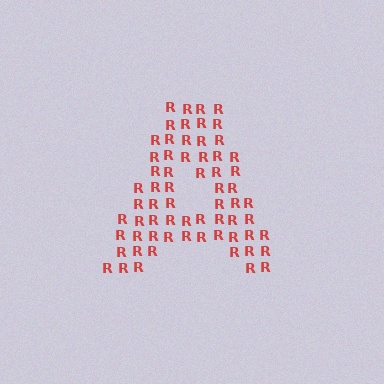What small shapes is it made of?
It is made of small letter R's.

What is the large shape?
The large shape is the letter A.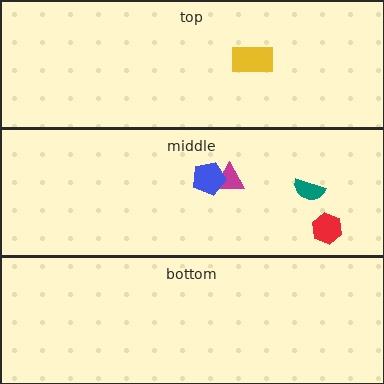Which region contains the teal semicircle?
The middle region.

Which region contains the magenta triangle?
The middle region.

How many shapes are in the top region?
1.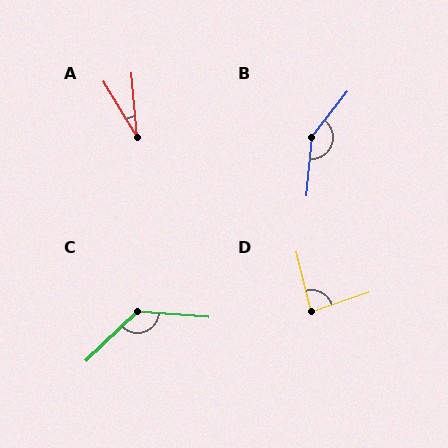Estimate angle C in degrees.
Approximately 132 degrees.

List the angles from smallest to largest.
A (26°), D (85°), C (132°), B (148°).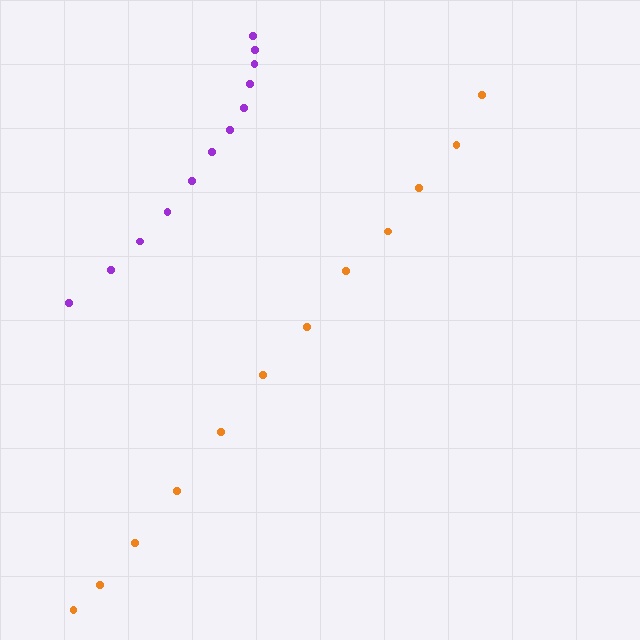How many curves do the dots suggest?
There are 2 distinct paths.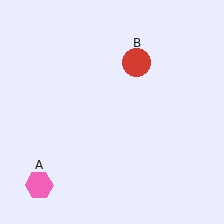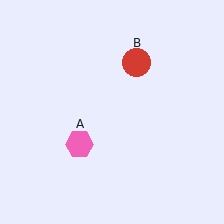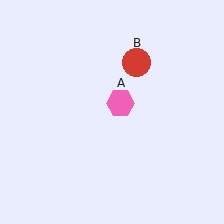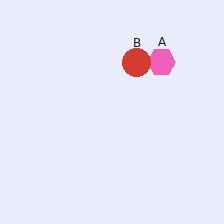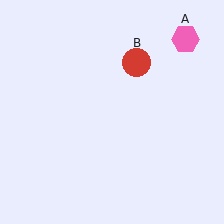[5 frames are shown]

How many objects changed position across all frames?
1 object changed position: pink hexagon (object A).